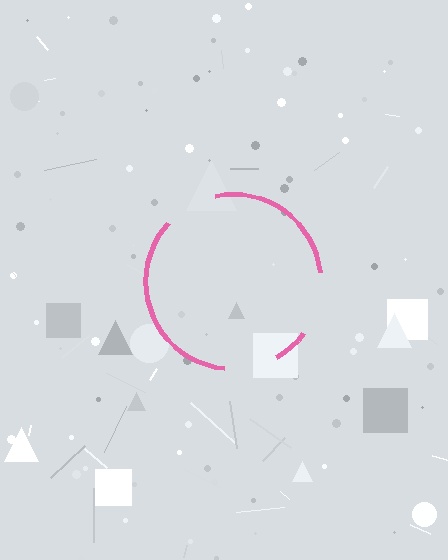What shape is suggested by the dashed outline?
The dashed outline suggests a circle.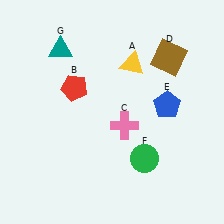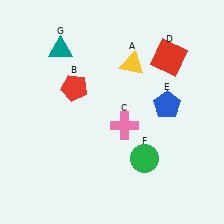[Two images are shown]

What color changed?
The square (D) changed from brown in Image 1 to red in Image 2.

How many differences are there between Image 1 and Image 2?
There is 1 difference between the two images.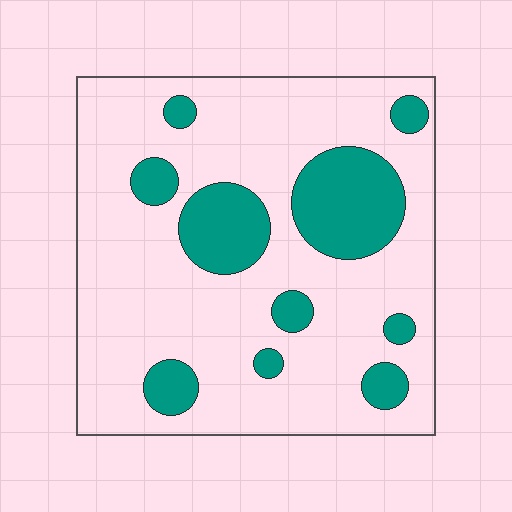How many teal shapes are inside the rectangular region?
10.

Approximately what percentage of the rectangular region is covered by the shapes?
Approximately 20%.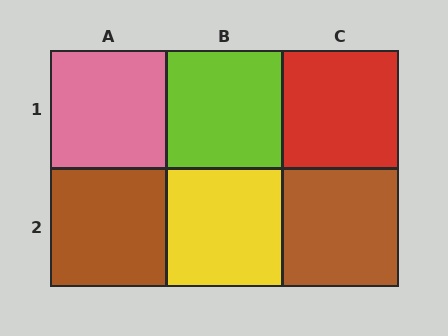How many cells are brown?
2 cells are brown.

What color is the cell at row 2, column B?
Yellow.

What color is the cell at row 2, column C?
Brown.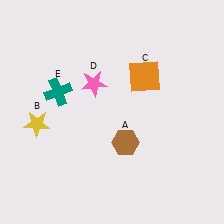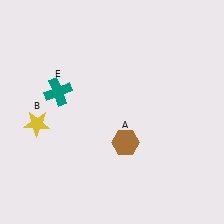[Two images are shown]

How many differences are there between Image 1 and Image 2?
There are 2 differences between the two images.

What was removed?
The pink star (D), the orange square (C) were removed in Image 2.